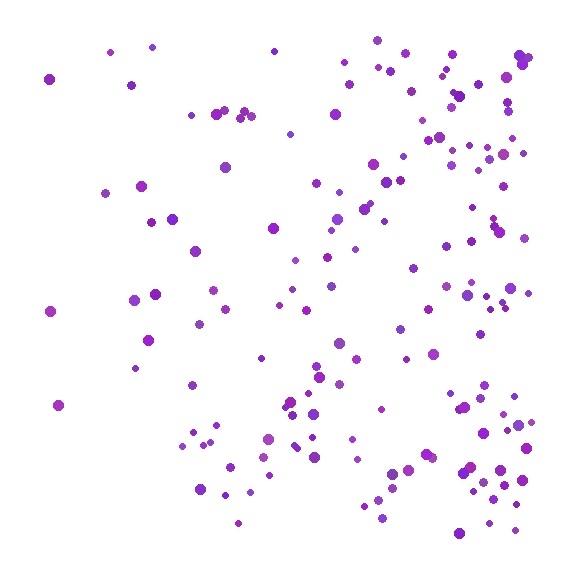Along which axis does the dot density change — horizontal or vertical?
Horizontal.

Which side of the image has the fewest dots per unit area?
The left.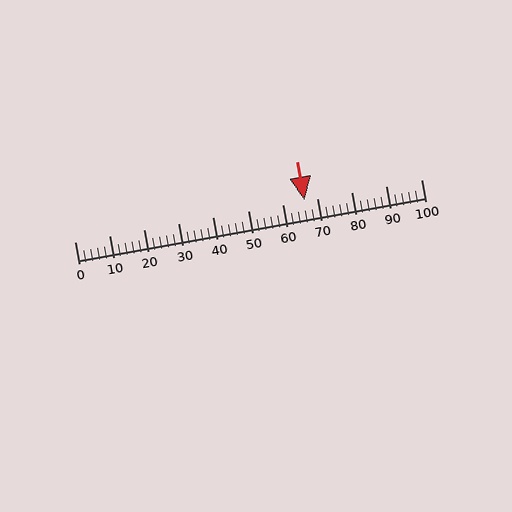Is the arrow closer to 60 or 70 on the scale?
The arrow is closer to 70.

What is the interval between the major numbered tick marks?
The major tick marks are spaced 10 units apart.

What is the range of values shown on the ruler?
The ruler shows values from 0 to 100.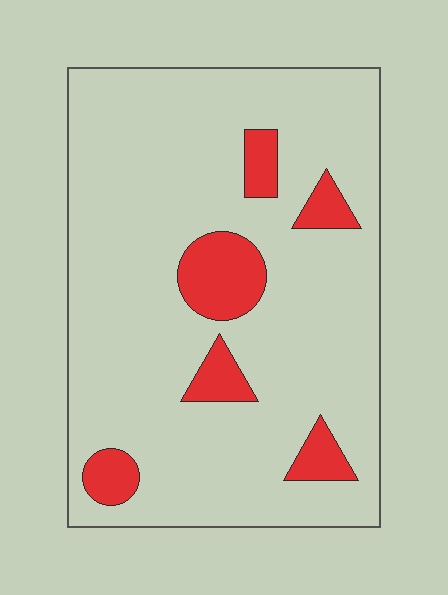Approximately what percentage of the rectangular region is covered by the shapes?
Approximately 15%.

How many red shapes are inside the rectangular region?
6.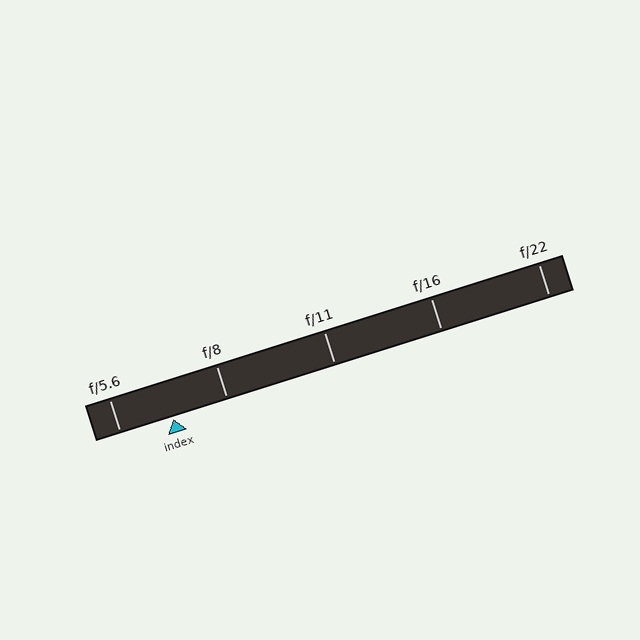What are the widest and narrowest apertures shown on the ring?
The widest aperture shown is f/5.6 and the narrowest is f/22.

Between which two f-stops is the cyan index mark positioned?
The index mark is between f/5.6 and f/8.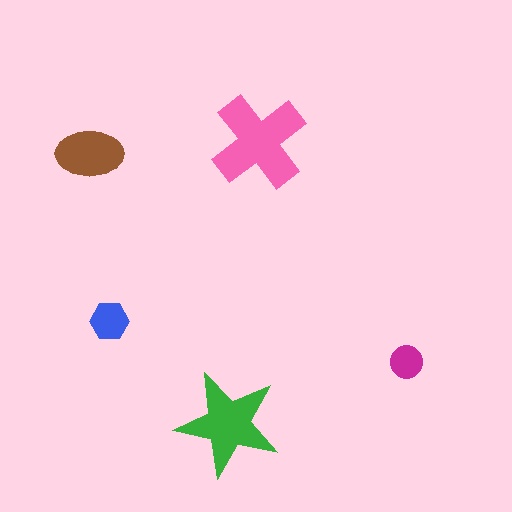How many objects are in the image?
There are 5 objects in the image.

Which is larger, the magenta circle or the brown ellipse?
The brown ellipse.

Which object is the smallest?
The magenta circle.